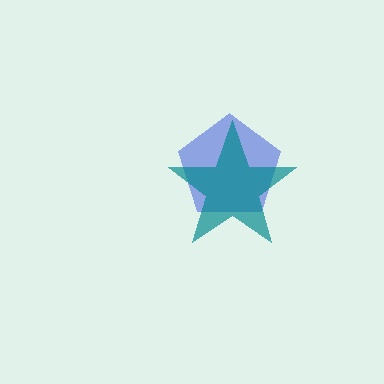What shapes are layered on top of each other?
The layered shapes are: a blue pentagon, a teal star.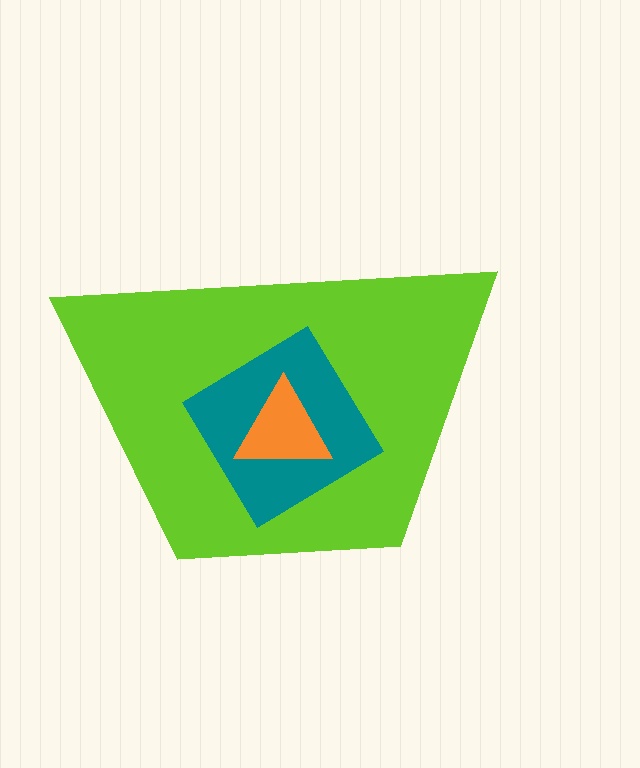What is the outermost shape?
The lime trapezoid.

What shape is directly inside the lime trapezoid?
The teal diamond.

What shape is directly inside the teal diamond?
The orange triangle.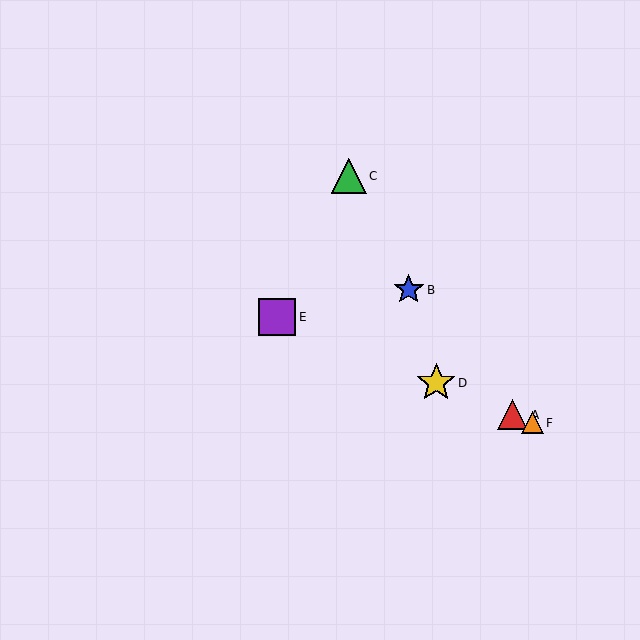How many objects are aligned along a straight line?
4 objects (A, D, E, F) are aligned along a straight line.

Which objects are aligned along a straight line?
Objects A, D, E, F are aligned along a straight line.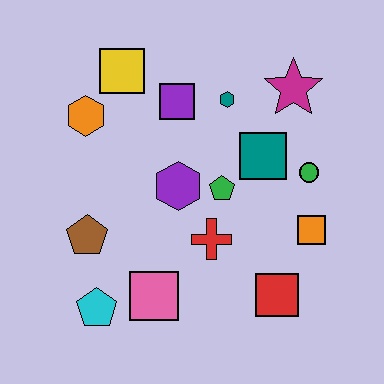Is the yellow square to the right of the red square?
No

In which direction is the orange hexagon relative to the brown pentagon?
The orange hexagon is above the brown pentagon.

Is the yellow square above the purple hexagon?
Yes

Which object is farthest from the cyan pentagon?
The magenta star is farthest from the cyan pentagon.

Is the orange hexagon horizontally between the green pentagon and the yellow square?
No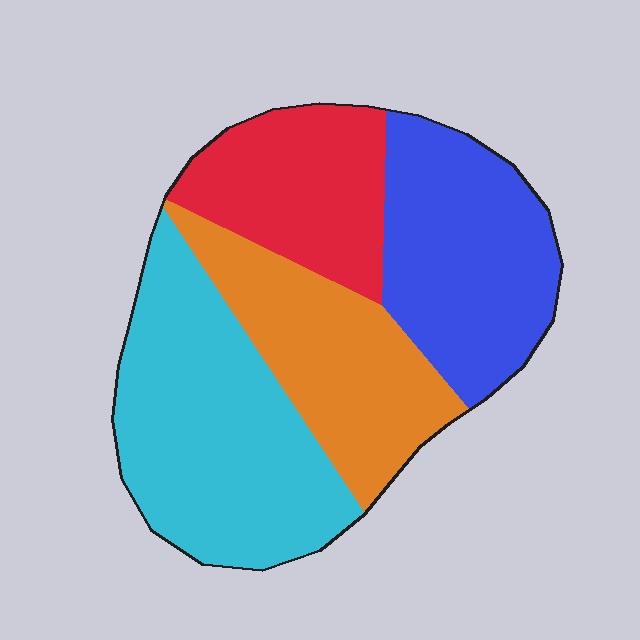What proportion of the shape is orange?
Orange takes up less than a quarter of the shape.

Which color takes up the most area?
Cyan, at roughly 35%.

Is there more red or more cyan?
Cyan.